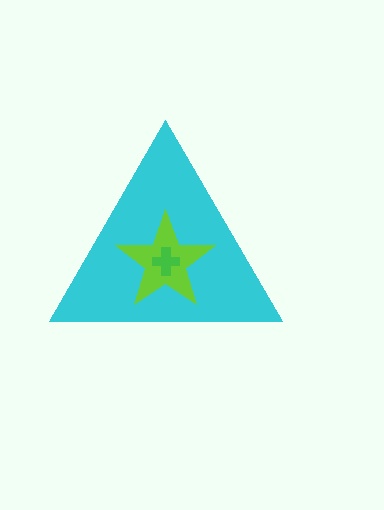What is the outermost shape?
The cyan triangle.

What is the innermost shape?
The green cross.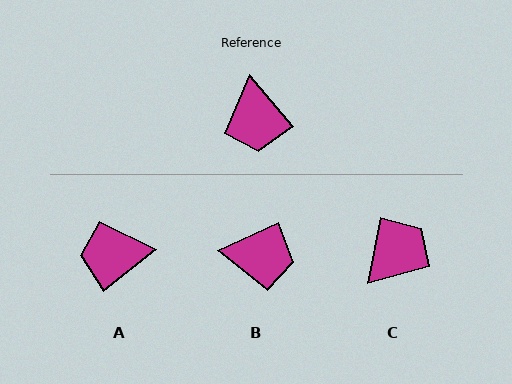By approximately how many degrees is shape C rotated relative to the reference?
Approximately 129 degrees counter-clockwise.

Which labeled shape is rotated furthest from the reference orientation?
C, about 129 degrees away.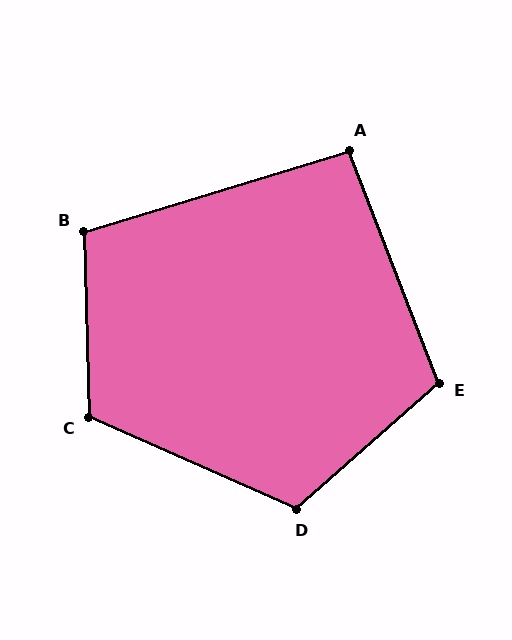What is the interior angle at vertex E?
Approximately 110 degrees (obtuse).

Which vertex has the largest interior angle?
C, at approximately 115 degrees.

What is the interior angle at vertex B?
Approximately 105 degrees (obtuse).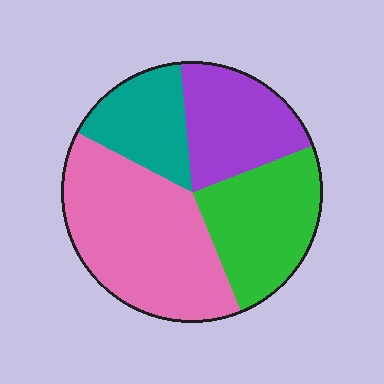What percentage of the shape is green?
Green covers about 25% of the shape.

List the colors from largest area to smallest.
From largest to smallest: pink, green, purple, teal.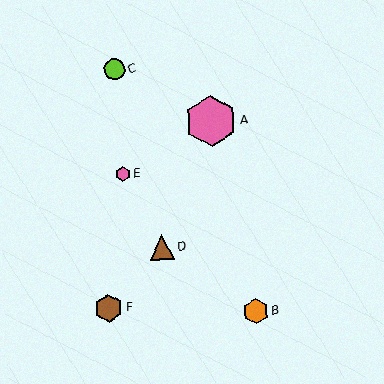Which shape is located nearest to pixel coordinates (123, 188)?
The pink hexagon (labeled E) at (123, 174) is nearest to that location.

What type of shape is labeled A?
Shape A is a pink hexagon.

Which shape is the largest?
The pink hexagon (labeled A) is the largest.